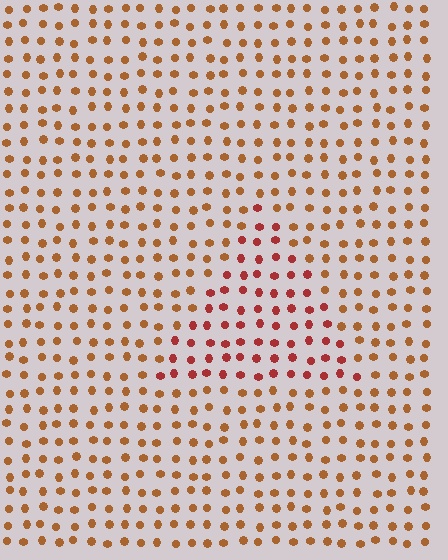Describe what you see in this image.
The image is filled with small brown elements in a uniform arrangement. A triangle-shaped region is visible where the elements are tinted to a slightly different hue, forming a subtle color boundary.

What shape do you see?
I see a triangle.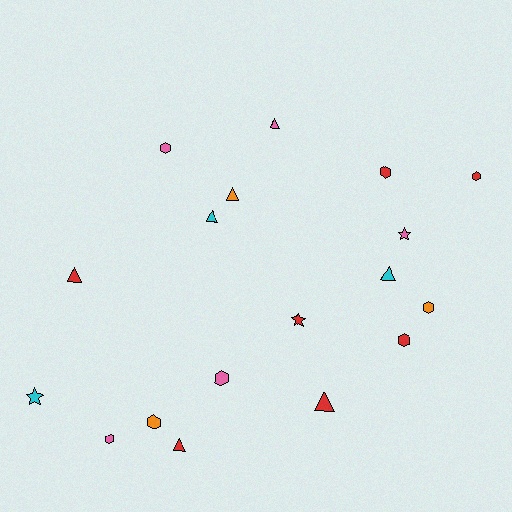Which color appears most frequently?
Red, with 7 objects.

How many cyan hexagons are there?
There are no cyan hexagons.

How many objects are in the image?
There are 18 objects.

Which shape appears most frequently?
Hexagon, with 8 objects.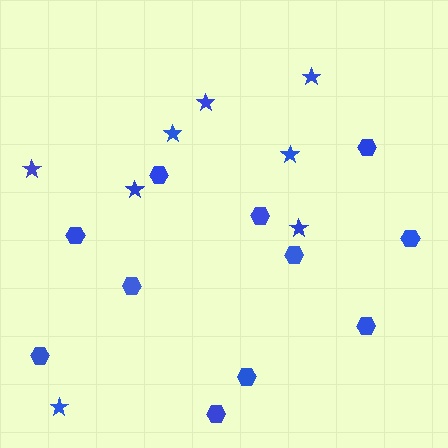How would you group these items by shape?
There are 2 groups: one group of hexagons (11) and one group of stars (8).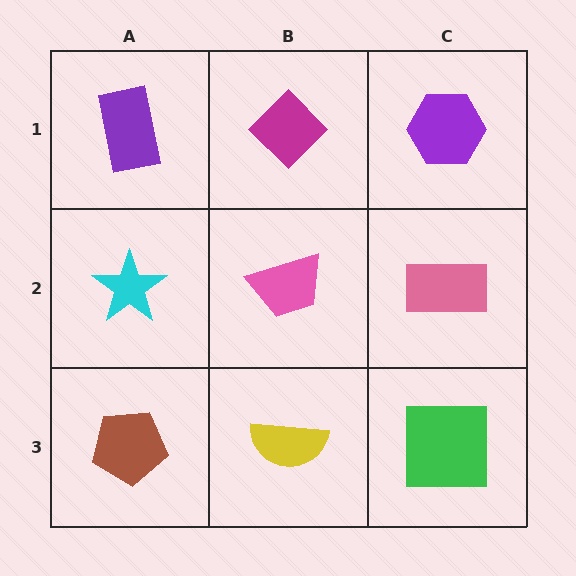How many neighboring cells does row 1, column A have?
2.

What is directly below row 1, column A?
A cyan star.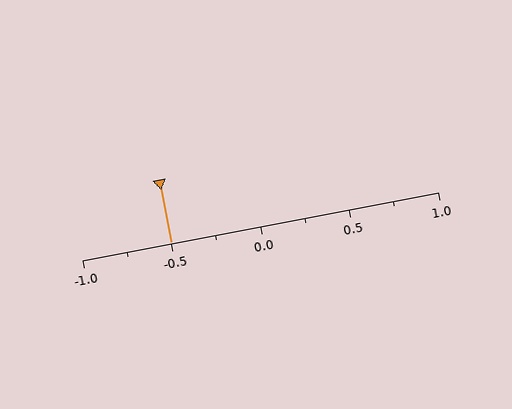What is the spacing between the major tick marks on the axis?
The major ticks are spaced 0.5 apart.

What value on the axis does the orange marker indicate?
The marker indicates approximately -0.5.